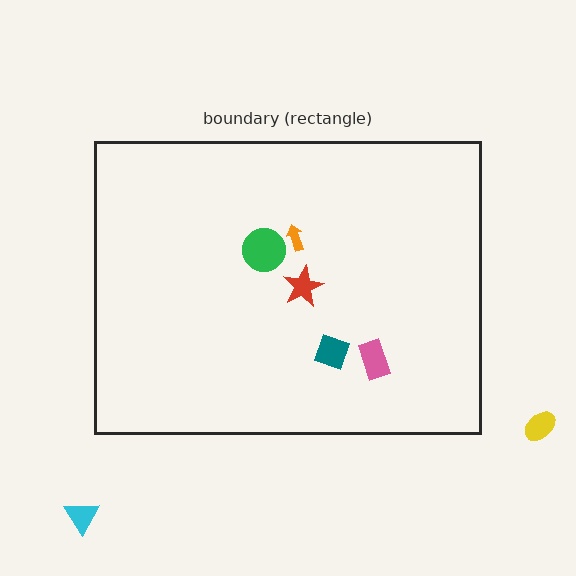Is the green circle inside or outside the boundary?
Inside.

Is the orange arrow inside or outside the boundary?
Inside.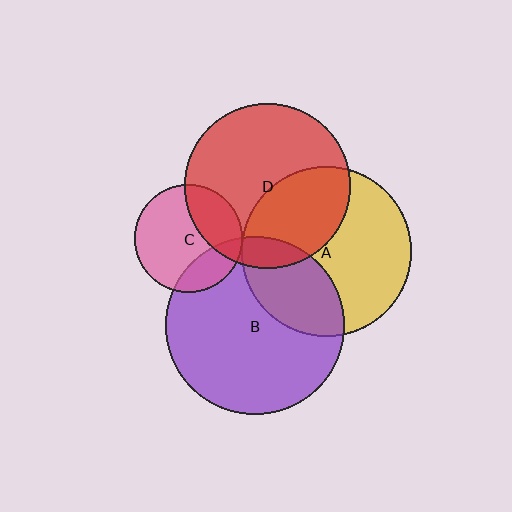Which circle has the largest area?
Circle B (purple).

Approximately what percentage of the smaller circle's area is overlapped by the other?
Approximately 25%.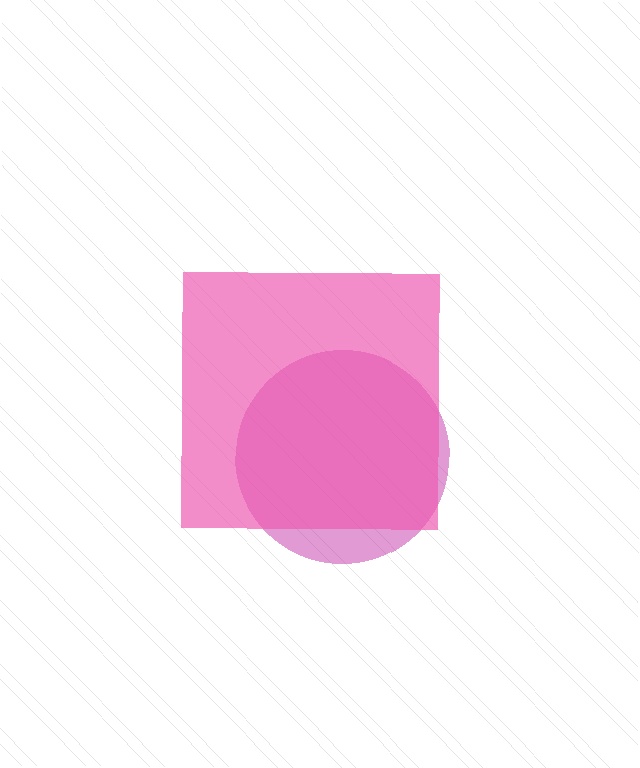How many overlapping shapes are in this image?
There are 2 overlapping shapes in the image.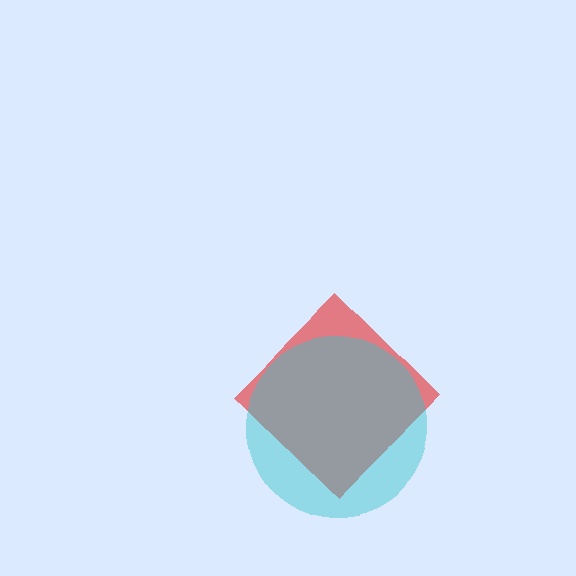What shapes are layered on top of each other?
The layered shapes are: a red diamond, a cyan circle.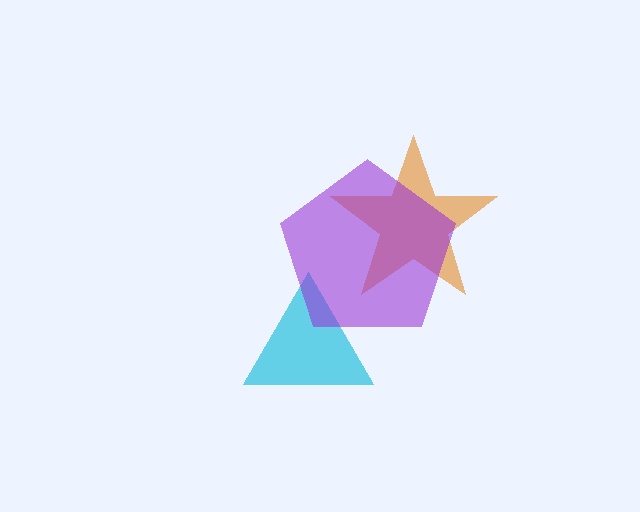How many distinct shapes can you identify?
There are 3 distinct shapes: an orange star, a cyan triangle, a purple pentagon.